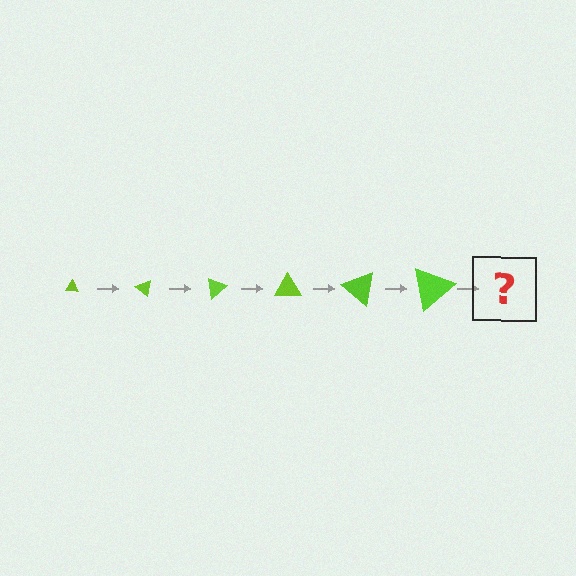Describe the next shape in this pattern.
It should be a triangle, larger than the previous one and rotated 240 degrees from the start.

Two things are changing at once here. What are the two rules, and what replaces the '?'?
The two rules are that the triangle grows larger each step and it rotates 40 degrees each step. The '?' should be a triangle, larger than the previous one and rotated 240 degrees from the start.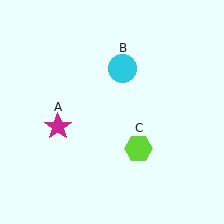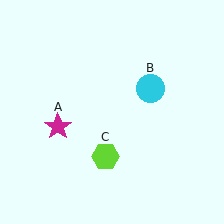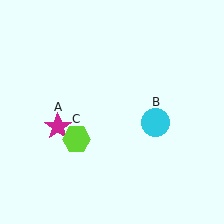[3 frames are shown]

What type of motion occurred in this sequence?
The cyan circle (object B), lime hexagon (object C) rotated clockwise around the center of the scene.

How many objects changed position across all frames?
2 objects changed position: cyan circle (object B), lime hexagon (object C).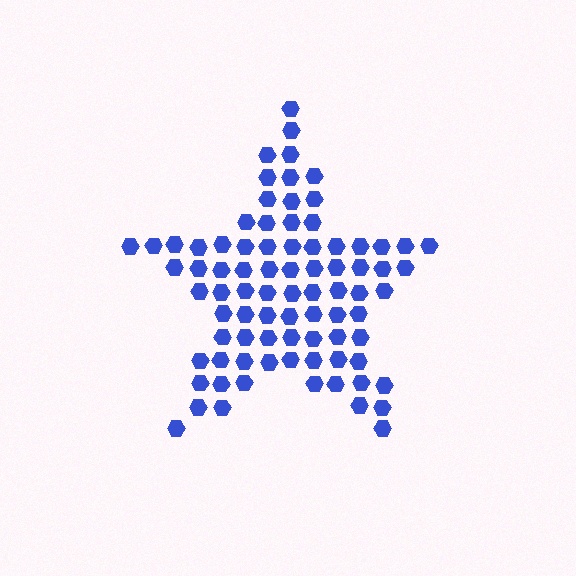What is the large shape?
The large shape is a star.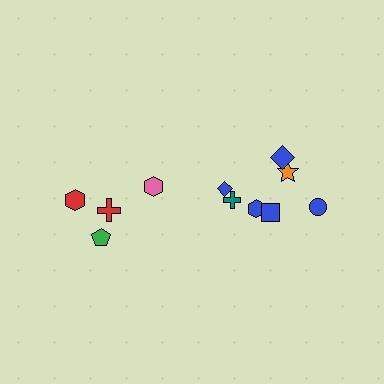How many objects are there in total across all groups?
There are 11 objects.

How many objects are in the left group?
There are 4 objects.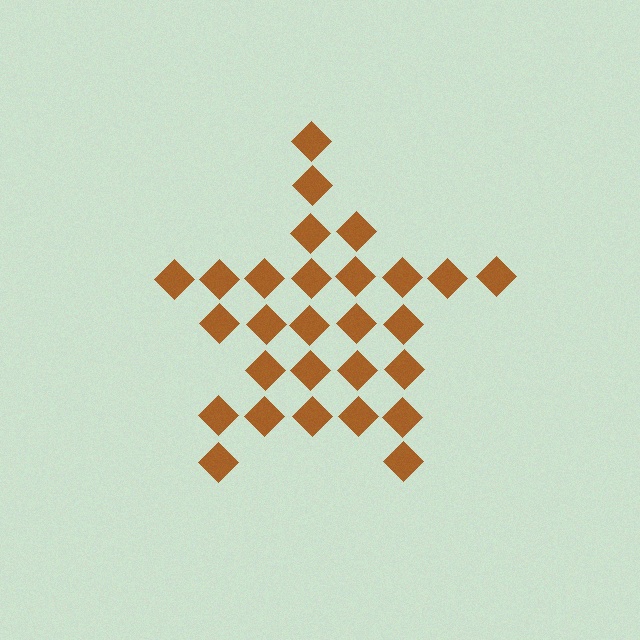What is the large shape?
The large shape is a star.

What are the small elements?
The small elements are diamonds.